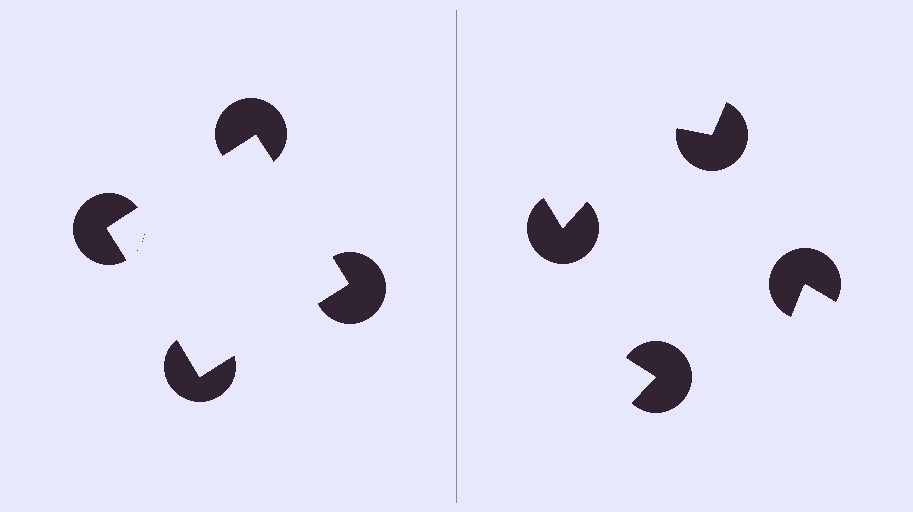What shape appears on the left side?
An illusory square.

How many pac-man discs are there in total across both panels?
8 — 4 on each side.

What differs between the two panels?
The pac-man discs are positioned identically on both sides; only the wedge orientations differ. On the left they align to a square; on the right they are misaligned.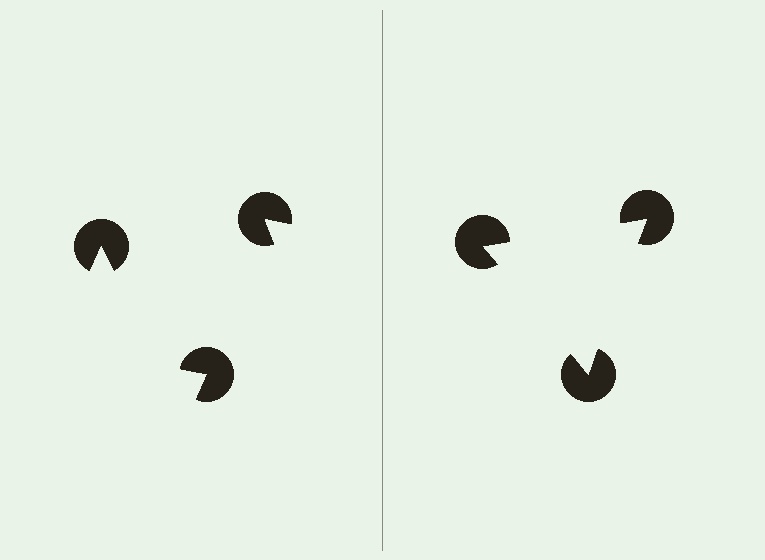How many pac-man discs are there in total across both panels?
6 — 3 on each side.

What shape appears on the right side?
An illusory triangle.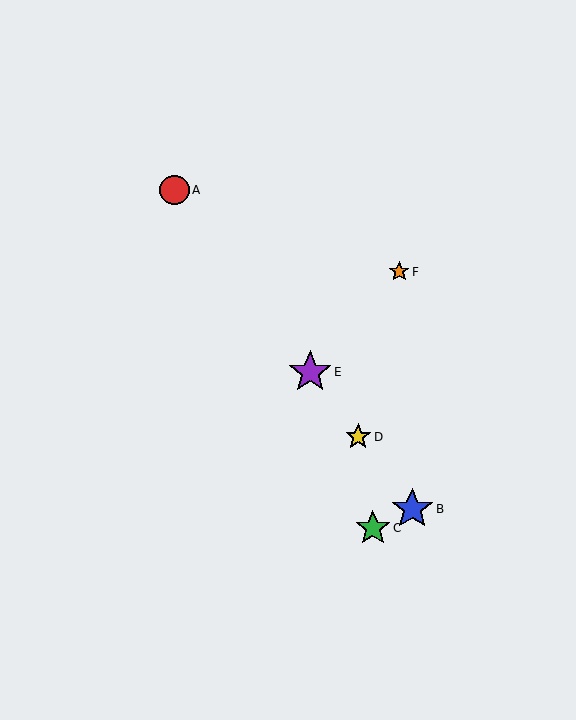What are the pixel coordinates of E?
Object E is at (310, 372).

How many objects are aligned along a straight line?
4 objects (A, B, D, E) are aligned along a straight line.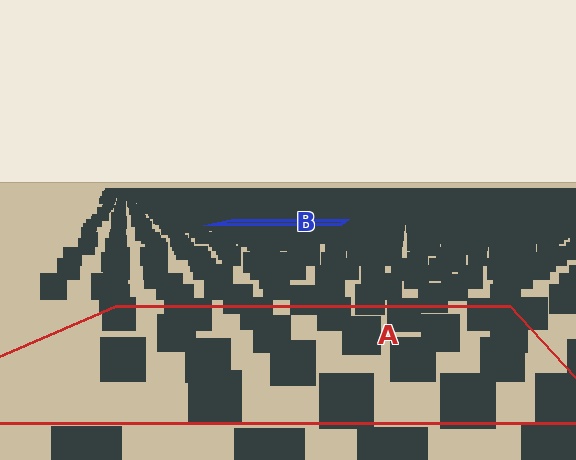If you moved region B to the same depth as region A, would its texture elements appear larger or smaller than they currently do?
They would appear larger. At a closer depth, the same texture elements are projected at a bigger on-screen size.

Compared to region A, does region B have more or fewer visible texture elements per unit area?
Region B has more texture elements per unit area — they are packed more densely because it is farther away.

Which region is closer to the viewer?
Region A is closer. The texture elements there are larger and more spread out.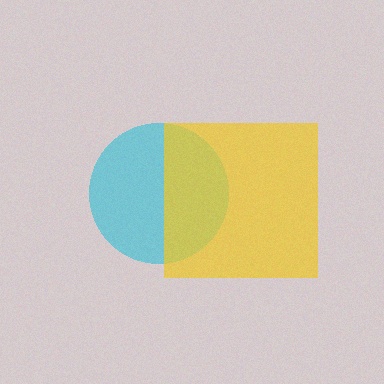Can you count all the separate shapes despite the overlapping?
Yes, there are 2 separate shapes.